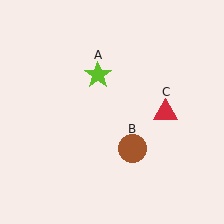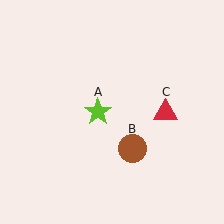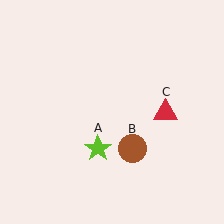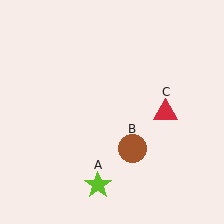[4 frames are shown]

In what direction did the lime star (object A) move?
The lime star (object A) moved down.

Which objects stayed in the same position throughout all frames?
Brown circle (object B) and red triangle (object C) remained stationary.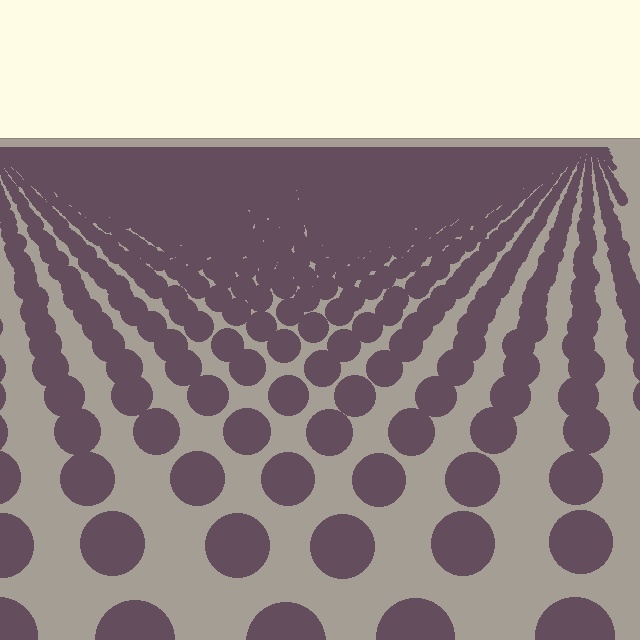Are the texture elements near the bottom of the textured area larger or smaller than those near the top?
Larger. Near the bottom, elements are closer to the viewer and appear at a bigger on-screen size.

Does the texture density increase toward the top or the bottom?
Density increases toward the top.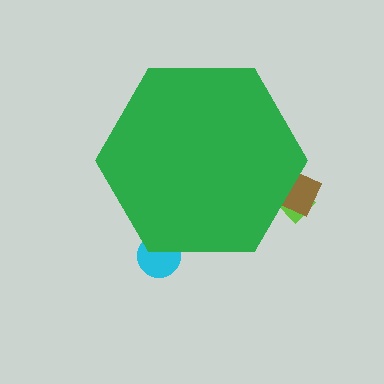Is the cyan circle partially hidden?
Yes, the cyan circle is partially hidden behind the green hexagon.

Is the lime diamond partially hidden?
Yes, the lime diamond is partially hidden behind the green hexagon.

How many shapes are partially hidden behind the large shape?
3 shapes are partially hidden.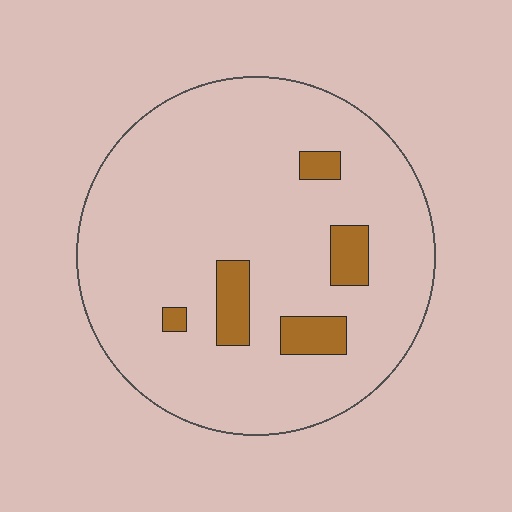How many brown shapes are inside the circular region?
5.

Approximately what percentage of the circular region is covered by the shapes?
Approximately 10%.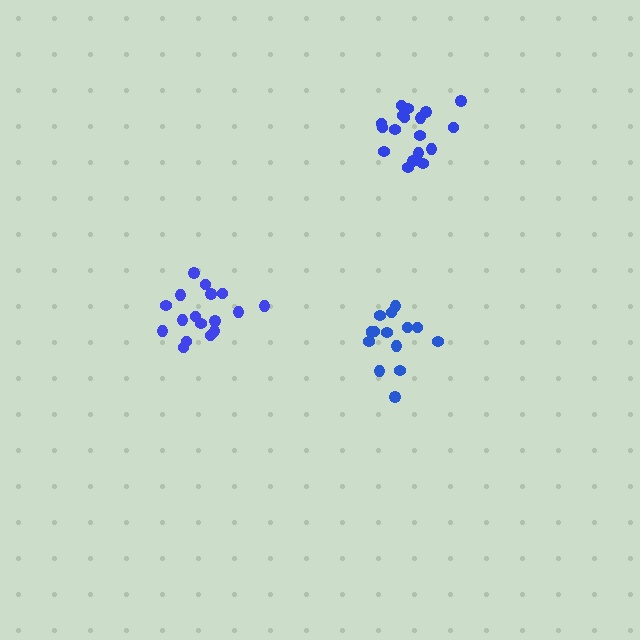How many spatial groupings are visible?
There are 3 spatial groupings.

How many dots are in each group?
Group 1: 15 dots, Group 2: 17 dots, Group 3: 18 dots (50 total).